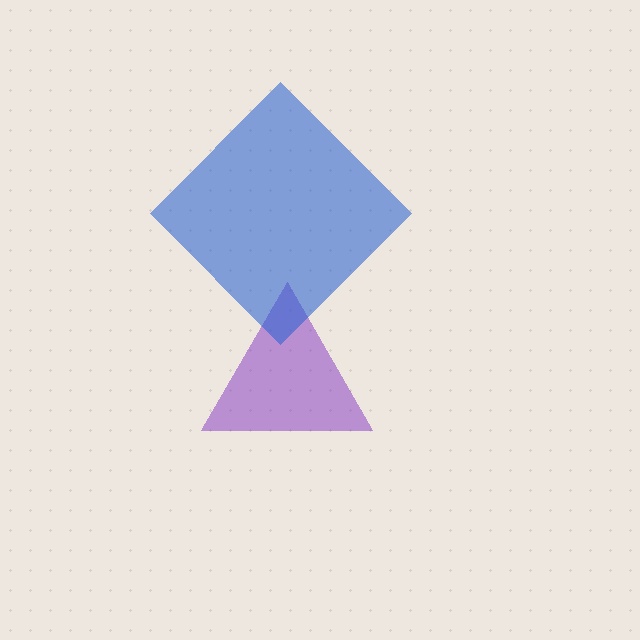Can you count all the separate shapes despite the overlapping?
Yes, there are 2 separate shapes.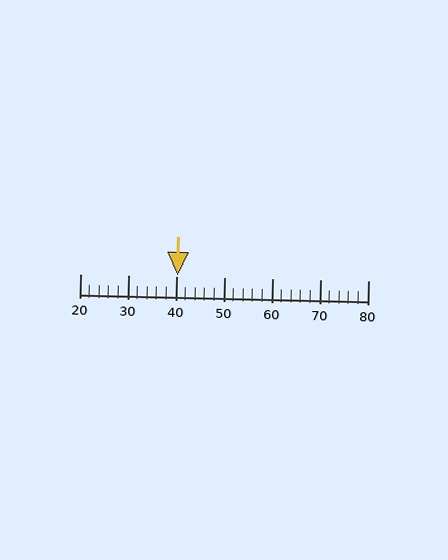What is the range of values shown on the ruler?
The ruler shows values from 20 to 80.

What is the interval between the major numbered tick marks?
The major tick marks are spaced 10 units apart.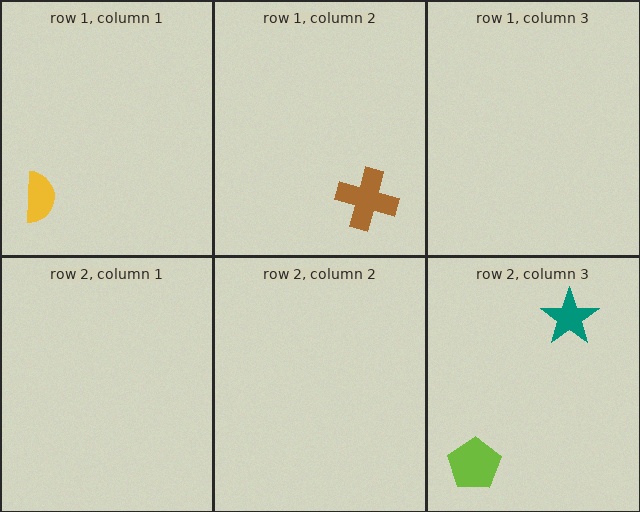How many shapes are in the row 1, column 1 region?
1.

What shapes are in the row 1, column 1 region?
The yellow semicircle.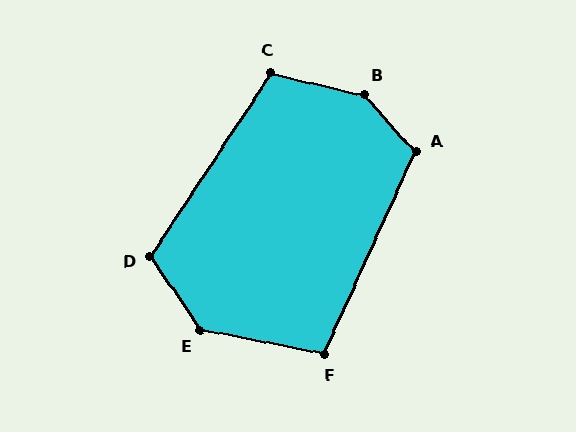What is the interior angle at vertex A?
Approximately 114 degrees (obtuse).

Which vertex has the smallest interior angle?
F, at approximately 103 degrees.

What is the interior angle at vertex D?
Approximately 112 degrees (obtuse).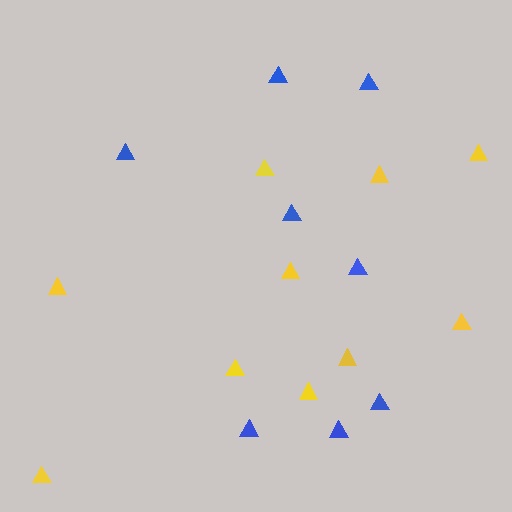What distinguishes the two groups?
There are 2 groups: one group of blue triangles (8) and one group of yellow triangles (10).